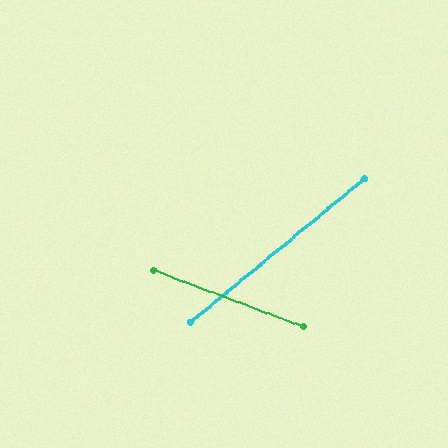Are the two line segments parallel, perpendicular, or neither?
Neither parallel nor perpendicular — they differ by about 60°.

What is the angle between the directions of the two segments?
Approximately 60 degrees.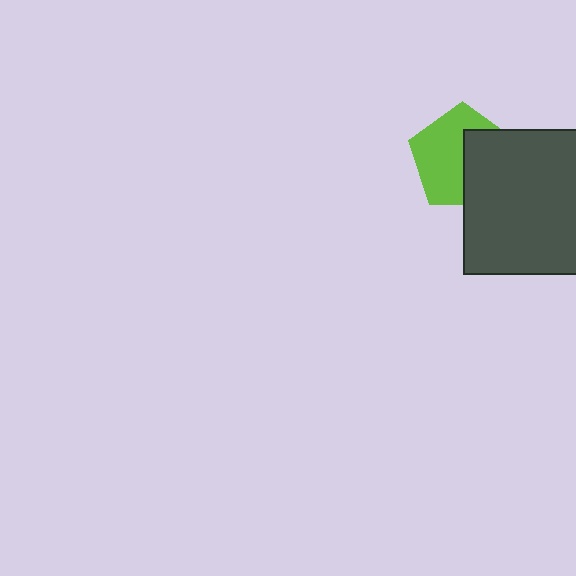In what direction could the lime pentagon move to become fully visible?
The lime pentagon could move left. That would shift it out from behind the dark gray square entirely.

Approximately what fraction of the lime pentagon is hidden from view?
Roughly 42% of the lime pentagon is hidden behind the dark gray square.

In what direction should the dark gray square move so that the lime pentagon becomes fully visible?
The dark gray square should move right. That is the shortest direction to clear the overlap and leave the lime pentagon fully visible.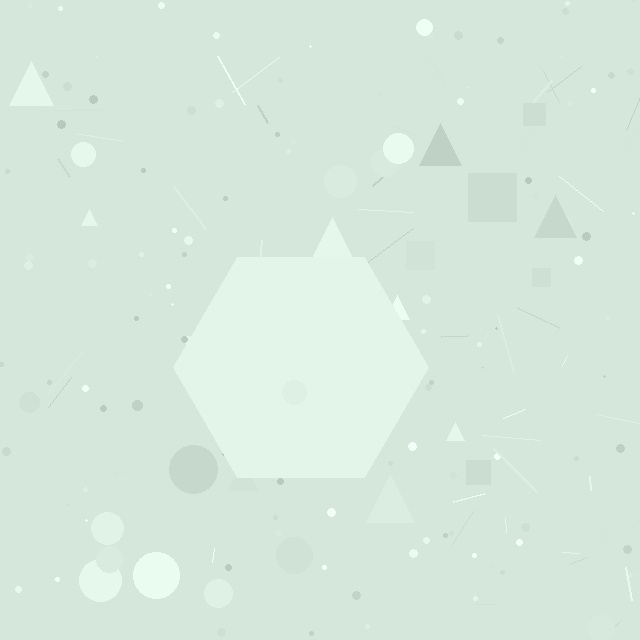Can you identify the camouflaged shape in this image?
The camouflaged shape is a hexagon.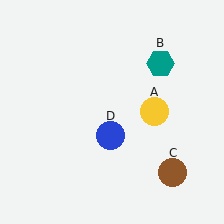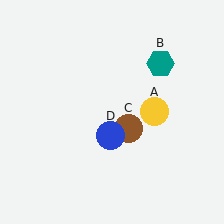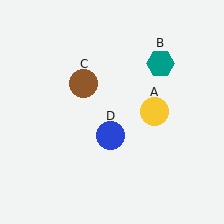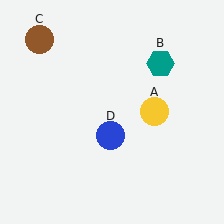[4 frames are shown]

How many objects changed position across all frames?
1 object changed position: brown circle (object C).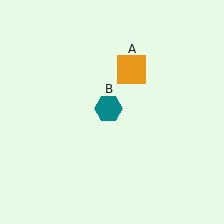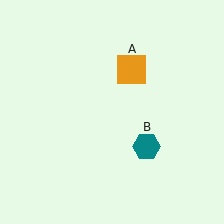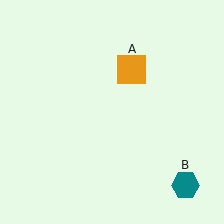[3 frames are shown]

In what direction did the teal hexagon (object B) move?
The teal hexagon (object B) moved down and to the right.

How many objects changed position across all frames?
1 object changed position: teal hexagon (object B).